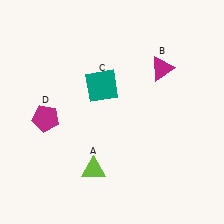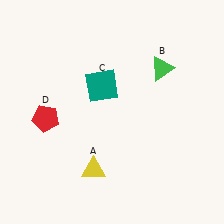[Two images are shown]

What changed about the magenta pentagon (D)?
In Image 1, D is magenta. In Image 2, it changed to red.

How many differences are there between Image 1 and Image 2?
There are 3 differences between the two images.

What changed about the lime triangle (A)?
In Image 1, A is lime. In Image 2, it changed to yellow.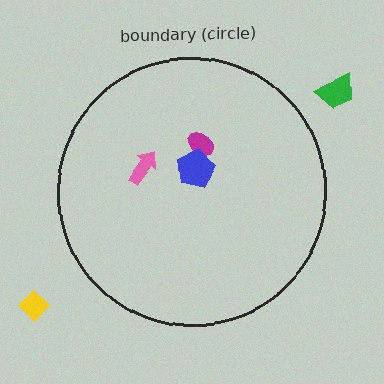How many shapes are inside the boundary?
3 inside, 2 outside.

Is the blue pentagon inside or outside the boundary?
Inside.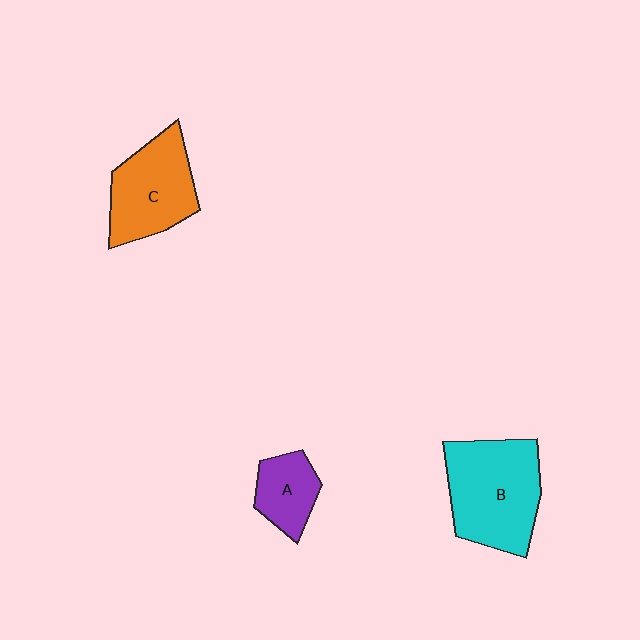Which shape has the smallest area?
Shape A (purple).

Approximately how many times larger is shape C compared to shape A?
Approximately 1.8 times.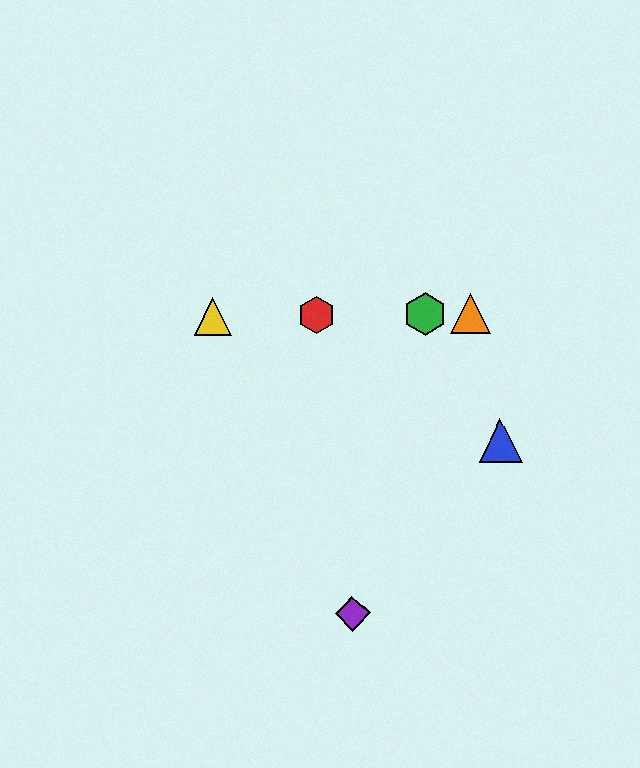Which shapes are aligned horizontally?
The red hexagon, the green hexagon, the yellow triangle, the orange triangle are aligned horizontally.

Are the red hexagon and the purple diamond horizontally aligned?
No, the red hexagon is at y≈315 and the purple diamond is at y≈613.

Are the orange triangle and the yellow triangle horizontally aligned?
Yes, both are at y≈313.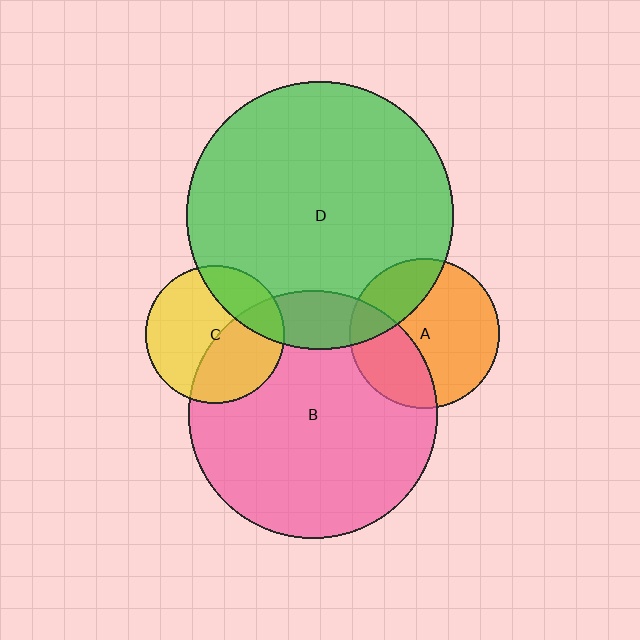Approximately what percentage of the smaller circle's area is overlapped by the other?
Approximately 25%.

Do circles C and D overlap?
Yes.